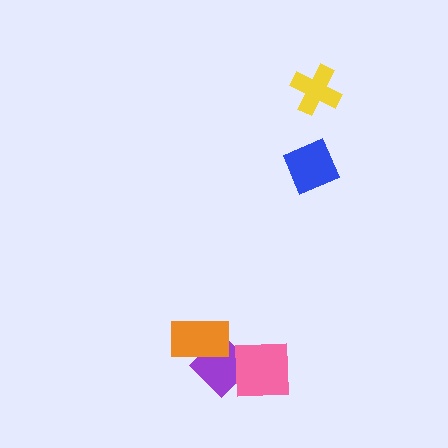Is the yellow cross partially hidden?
No, no other shape covers it.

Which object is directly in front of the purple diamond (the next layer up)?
The orange rectangle is directly in front of the purple diamond.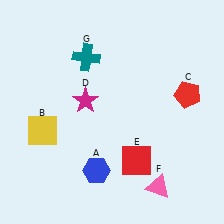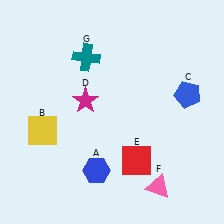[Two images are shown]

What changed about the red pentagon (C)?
In Image 1, C is red. In Image 2, it changed to blue.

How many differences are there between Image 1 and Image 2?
There is 1 difference between the two images.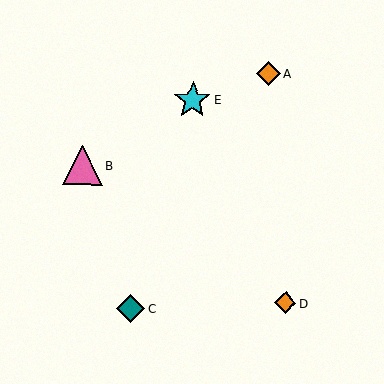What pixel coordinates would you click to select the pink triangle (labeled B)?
Click at (83, 165) to select the pink triangle B.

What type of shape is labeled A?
Shape A is an orange diamond.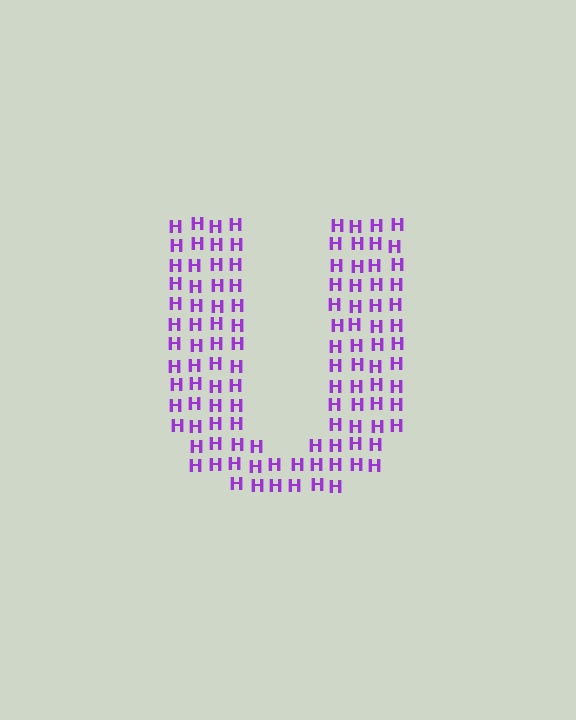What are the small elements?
The small elements are letter H's.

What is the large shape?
The large shape is the letter U.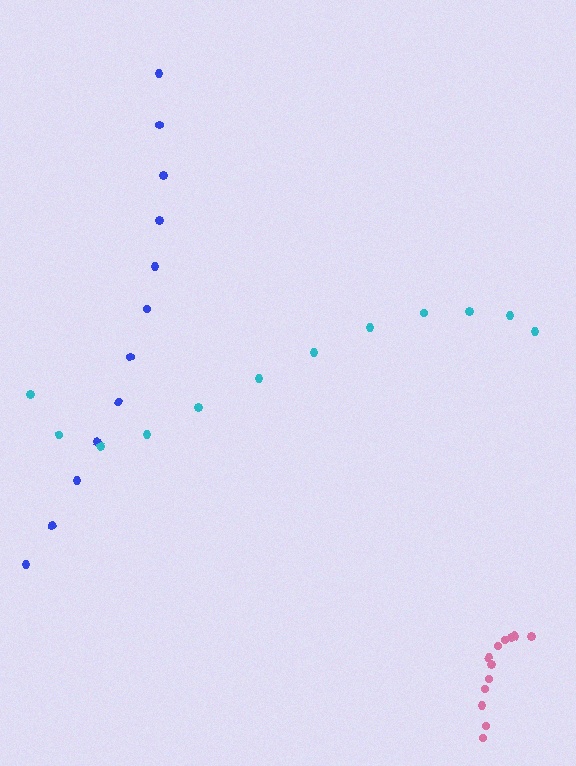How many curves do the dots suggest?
There are 3 distinct paths.